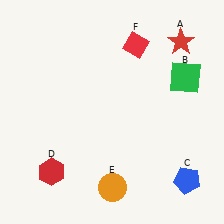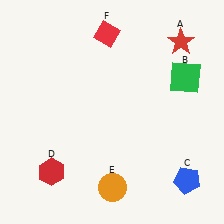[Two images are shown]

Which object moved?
The red diamond (F) moved left.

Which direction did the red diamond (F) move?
The red diamond (F) moved left.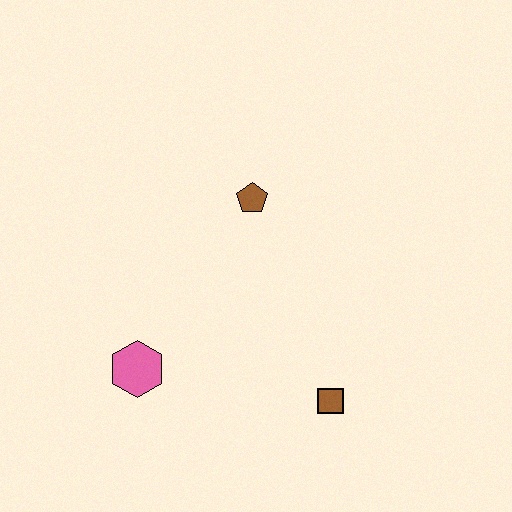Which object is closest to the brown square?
The pink hexagon is closest to the brown square.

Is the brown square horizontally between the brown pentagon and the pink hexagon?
No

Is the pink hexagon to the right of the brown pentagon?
No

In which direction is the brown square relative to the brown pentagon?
The brown square is below the brown pentagon.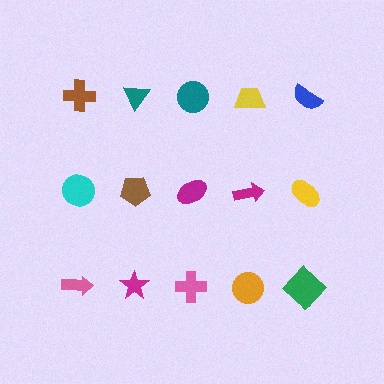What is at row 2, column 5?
A yellow ellipse.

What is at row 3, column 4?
An orange circle.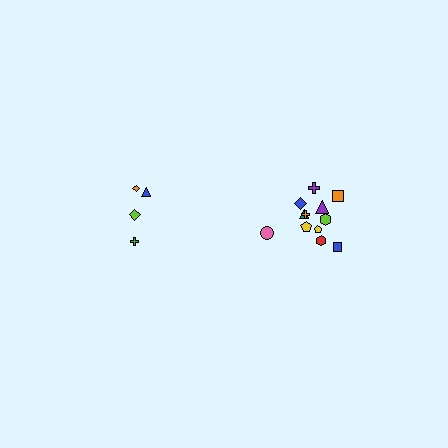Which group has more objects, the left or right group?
The right group.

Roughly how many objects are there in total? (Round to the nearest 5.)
Roughly 15 objects in total.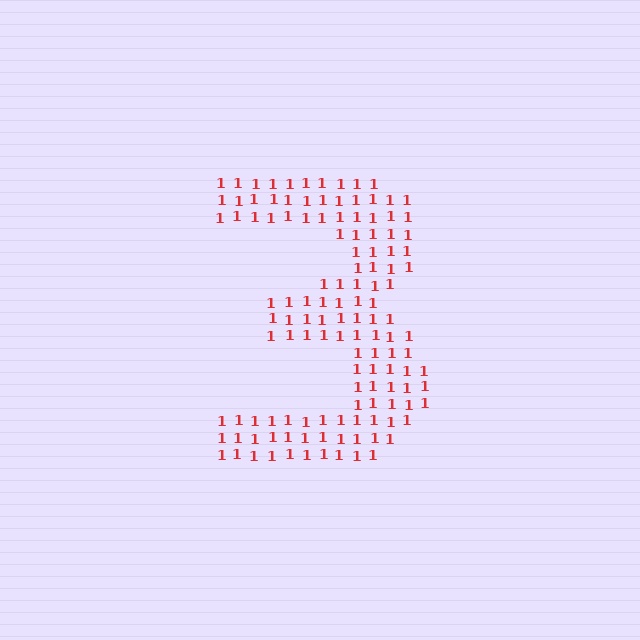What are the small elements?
The small elements are digit 1's.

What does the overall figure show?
The overall figure shows the digit 3.